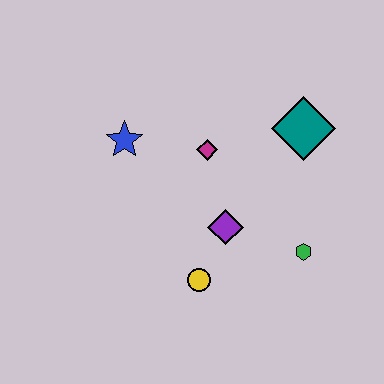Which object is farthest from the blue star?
The green hexagon is farthest from the blue star.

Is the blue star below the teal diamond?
Yes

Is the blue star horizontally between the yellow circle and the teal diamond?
No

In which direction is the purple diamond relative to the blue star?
The purple diamond is to the right of the blue star.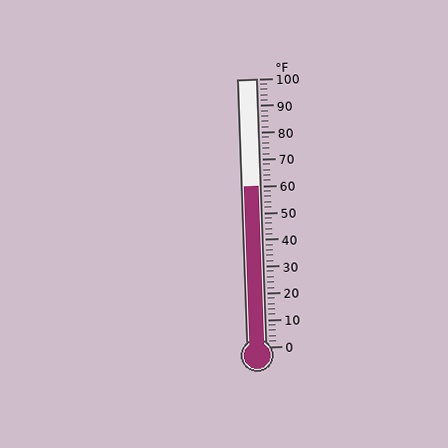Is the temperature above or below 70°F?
The temperature is below 70°F.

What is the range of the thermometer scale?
The thermometer scale ranges from 0°F to 100°F.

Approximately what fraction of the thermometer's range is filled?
The thermometer is filled to approximately 60% of its range.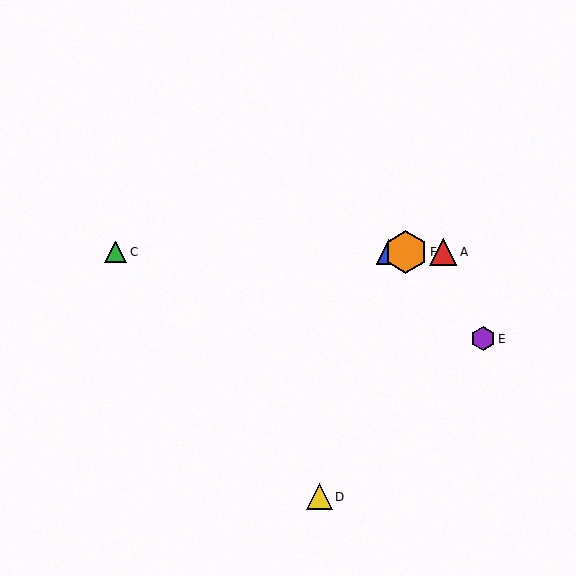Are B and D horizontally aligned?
No, B is at y≈252 and D is at y≈497.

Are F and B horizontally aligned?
Yes, both are at y≈252.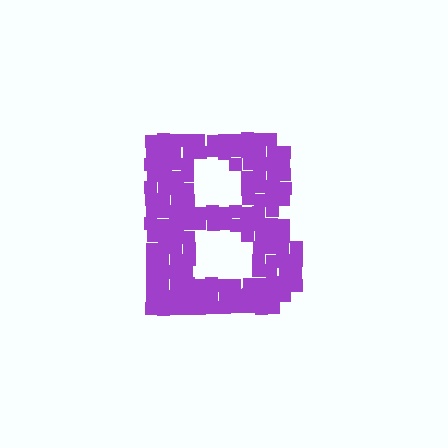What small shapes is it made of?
It is made of small squares.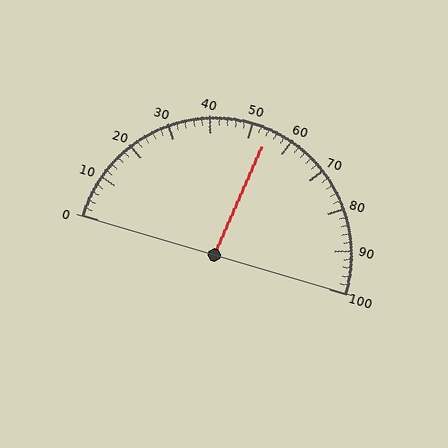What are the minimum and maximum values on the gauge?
The gauge ranges from 0 to 100.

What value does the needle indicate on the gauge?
The needle indicates approximately 54.